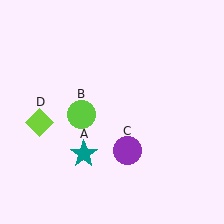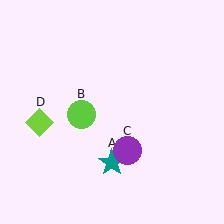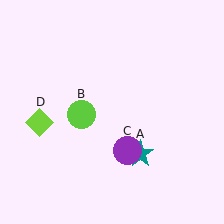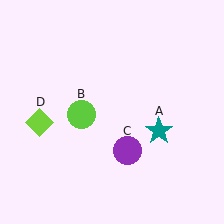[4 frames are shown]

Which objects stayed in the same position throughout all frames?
Lime circle (object B) and purple circle (object C) and lime diamond (object D) remained stationary.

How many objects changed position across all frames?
1 object changed position: teal star (object A).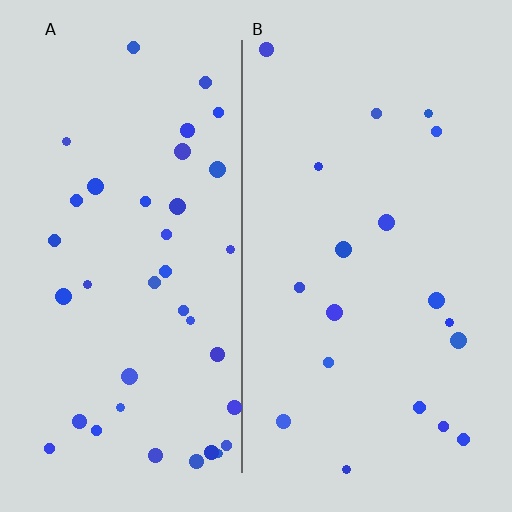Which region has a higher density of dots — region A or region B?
A (the left).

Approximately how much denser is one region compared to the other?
Approximately 2.0× — region A over region B.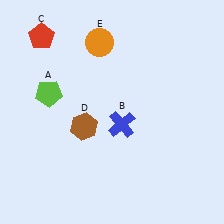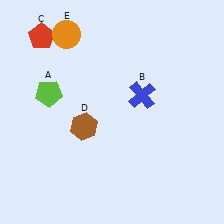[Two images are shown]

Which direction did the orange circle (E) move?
The orange circle (E) moved left.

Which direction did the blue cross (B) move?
The blue cross (B) moved up.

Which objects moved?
The objects that moved are: the blue cross (B), the orange circle (E).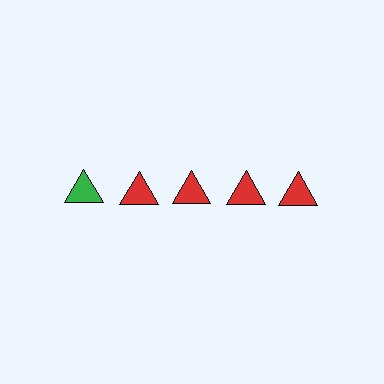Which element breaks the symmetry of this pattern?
The green triangle in the top row, leftmost column breaks the symmetry. All other shapes are red triangles.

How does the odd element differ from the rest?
It has a different color: green instead of red.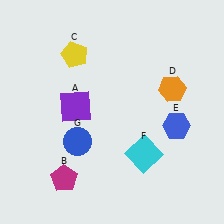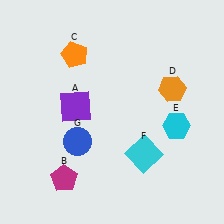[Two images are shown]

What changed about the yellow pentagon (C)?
In Image 1, C is yellow. In Image 2, it changed to orange.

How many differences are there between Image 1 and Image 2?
There are 2 differences between the two images.